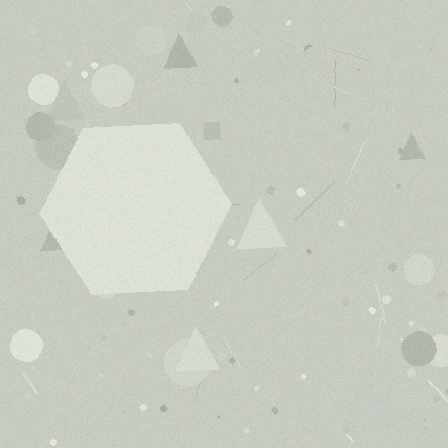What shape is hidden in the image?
A hexagon is hidden in the image.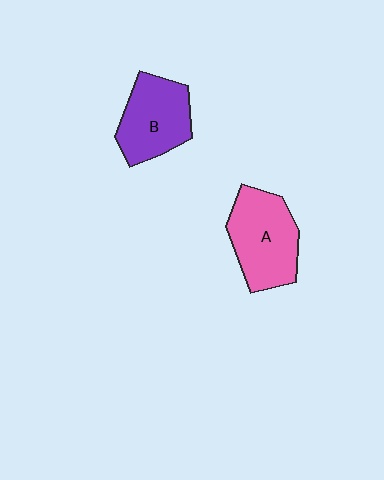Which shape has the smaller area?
Shape B (purple).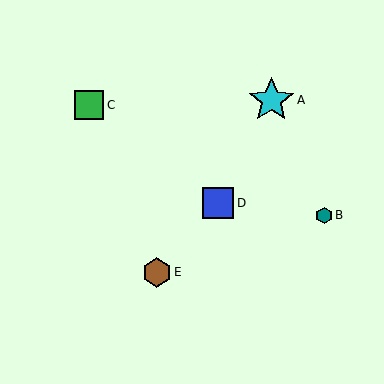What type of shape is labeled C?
Shape C is a green square.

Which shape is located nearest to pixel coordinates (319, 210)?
The teal hexagon (labeled B) at (324, 215) is nearest to that location.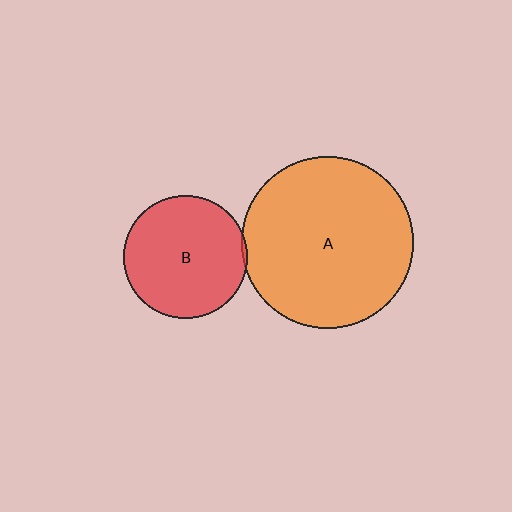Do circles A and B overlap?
Yes.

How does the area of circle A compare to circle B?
Approximately 1.9 times.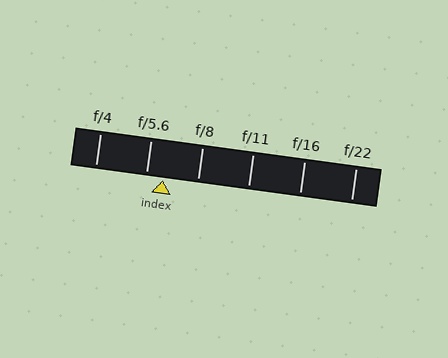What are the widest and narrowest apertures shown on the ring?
The widest aperture shown is f/4 and the narrowest is f/22.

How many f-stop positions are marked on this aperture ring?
There are 6 f-stop positions marked.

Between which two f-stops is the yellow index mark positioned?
The index mark is between f/5.6 and f/8.